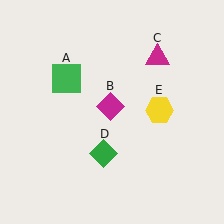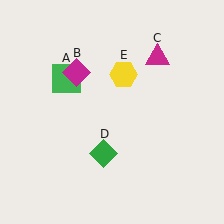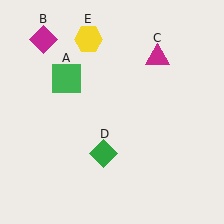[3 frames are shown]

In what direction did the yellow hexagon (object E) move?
The yellow hexagon (object E) moved up and to the left.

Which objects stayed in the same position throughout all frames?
Green square (object A) and magenta triangle (object C) and green diamond (object D) remained stationary.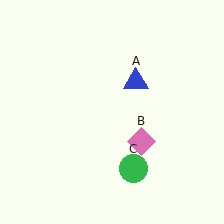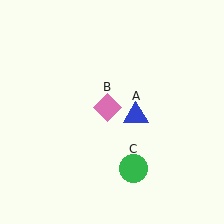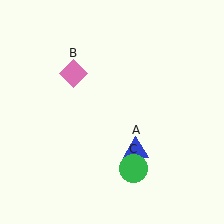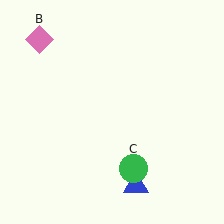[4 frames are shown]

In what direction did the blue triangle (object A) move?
The blue triangle (object A) moved down.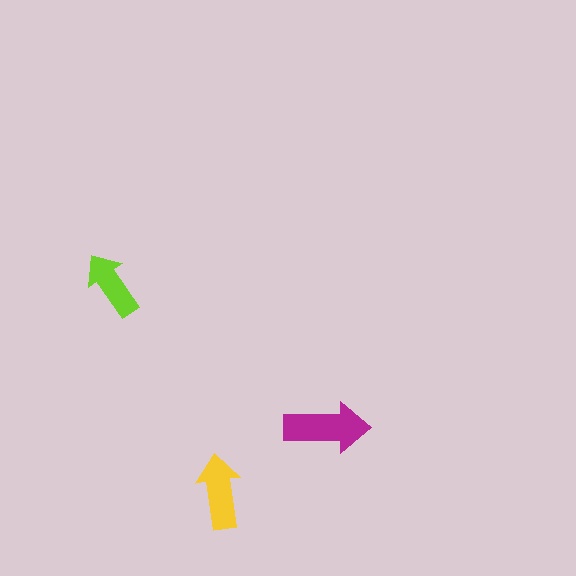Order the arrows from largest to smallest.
the magenta one, the yellow one, the lime one.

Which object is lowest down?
The yellow arrow is bottommost.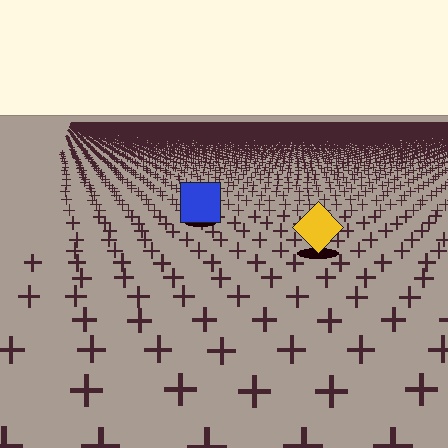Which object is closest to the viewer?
The yellow diamond is closest. The texture marks near it are larger and more spread out.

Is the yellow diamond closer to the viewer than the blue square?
Yes. The yellow diamond is closer — you can tell from the texture gradient: the ground texture is coarser near it.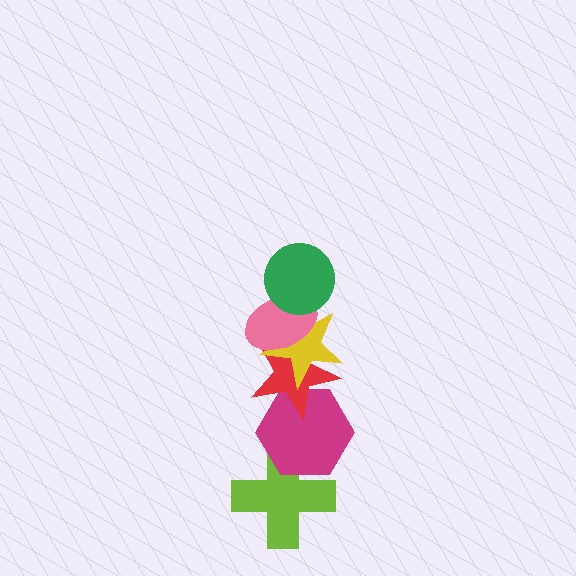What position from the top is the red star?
The red star is 4th from the top.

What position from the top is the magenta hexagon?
The magenta hexagon is 5th from the top.